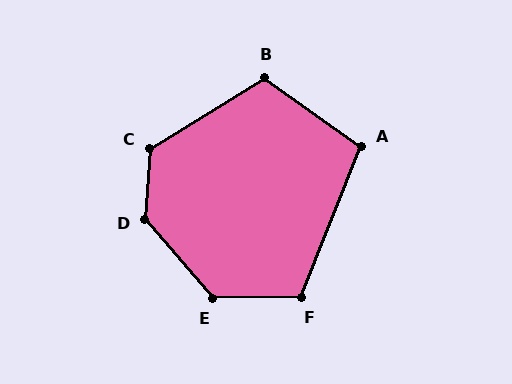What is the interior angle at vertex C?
Approximately 126 degrees (obtuse).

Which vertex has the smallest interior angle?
A, at approximately 104 degrees.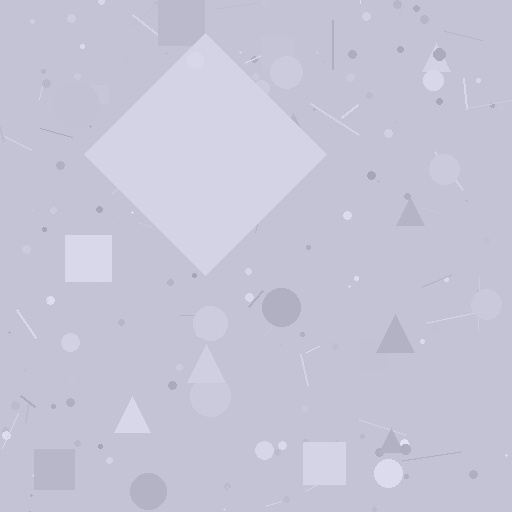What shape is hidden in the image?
A diamond is hidden in the image.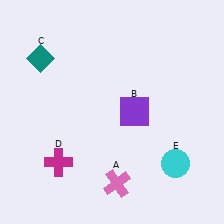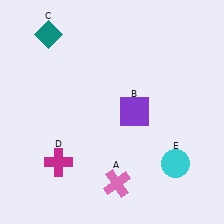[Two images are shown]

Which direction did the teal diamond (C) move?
The teal diamond (C) moved up.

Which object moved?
The teal diamond (C) moved up.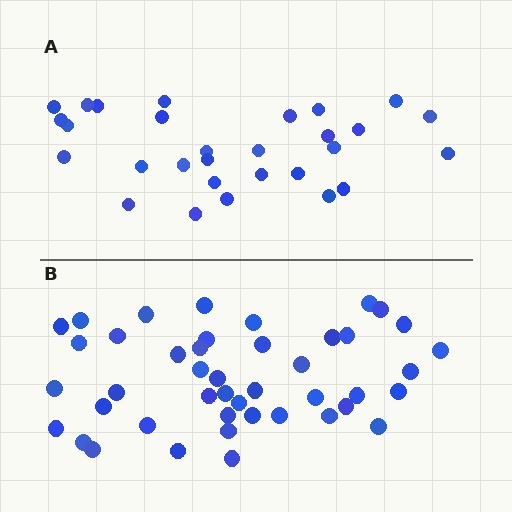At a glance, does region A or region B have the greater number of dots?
Region B (the bottom region) has more dots.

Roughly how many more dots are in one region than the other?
Region B has approximately 15 more dots than region A.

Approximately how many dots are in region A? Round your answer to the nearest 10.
About 30 dots. (The exact count is 29, which rounds to 30.)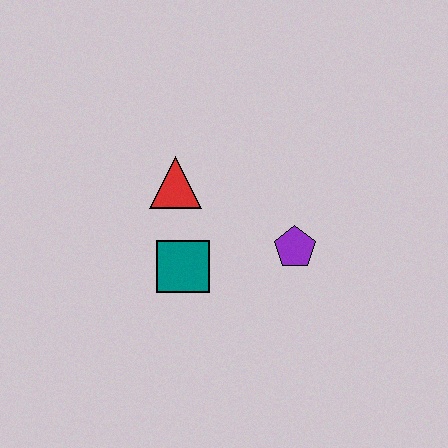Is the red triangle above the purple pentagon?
Yes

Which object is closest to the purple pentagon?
The teal square is closest to the purple pentagon.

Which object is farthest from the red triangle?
The purple pentagon is farthest from the red triangle.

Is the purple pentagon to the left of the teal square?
No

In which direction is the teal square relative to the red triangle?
The teal square is below the red triangle.